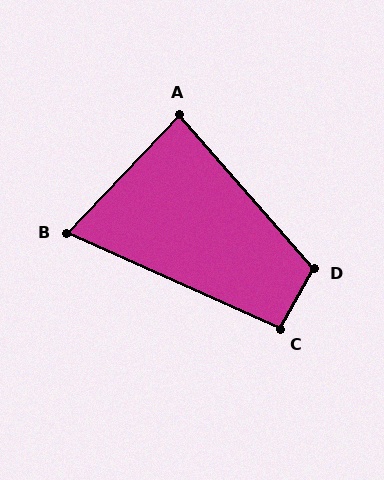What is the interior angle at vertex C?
Approximately 95 degrees (obtuse).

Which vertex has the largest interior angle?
D, at approximately 109 degrees.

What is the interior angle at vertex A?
Approximately 85 degrees (acute).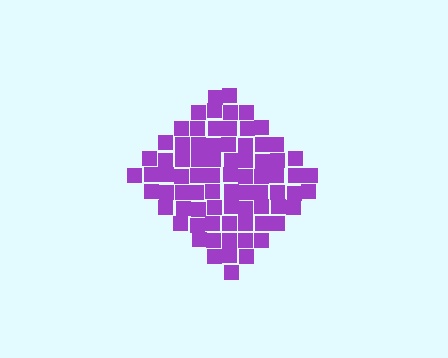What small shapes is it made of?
It is made of small squares.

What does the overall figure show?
The overall figure shows a diamond.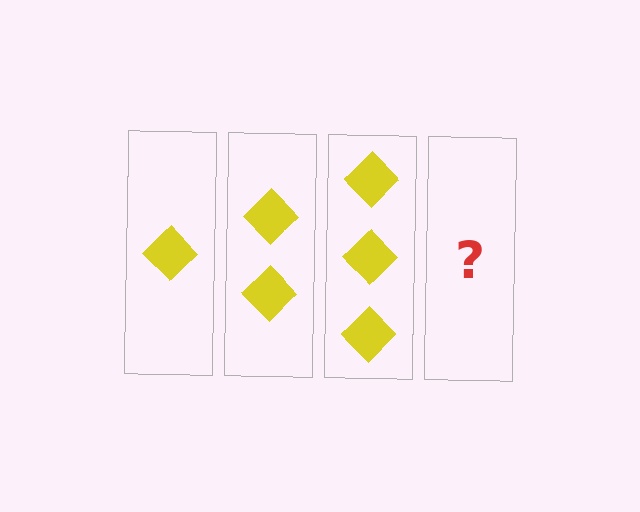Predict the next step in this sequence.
The next step is 4 diamonds.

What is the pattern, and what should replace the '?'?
The pattern is that each step adds one more diamond. The '?' should be 4 diamonds.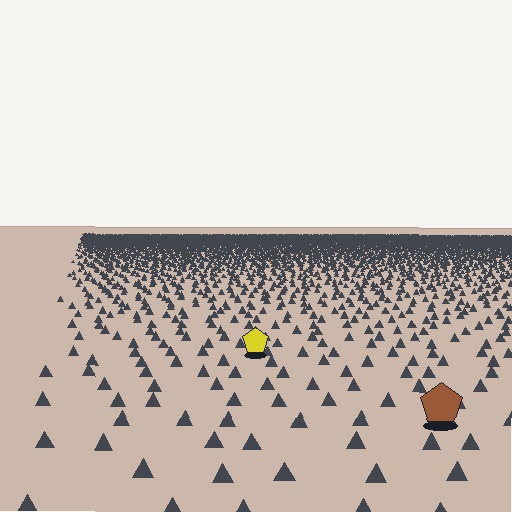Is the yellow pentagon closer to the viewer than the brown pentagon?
No. The brown pentagon is closer — you can tell from the texture gradient: the ground texture is coarser near it.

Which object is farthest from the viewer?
The yellow pentagon is farthest from the viewer. It appears smaller and the ground texture around it is denser.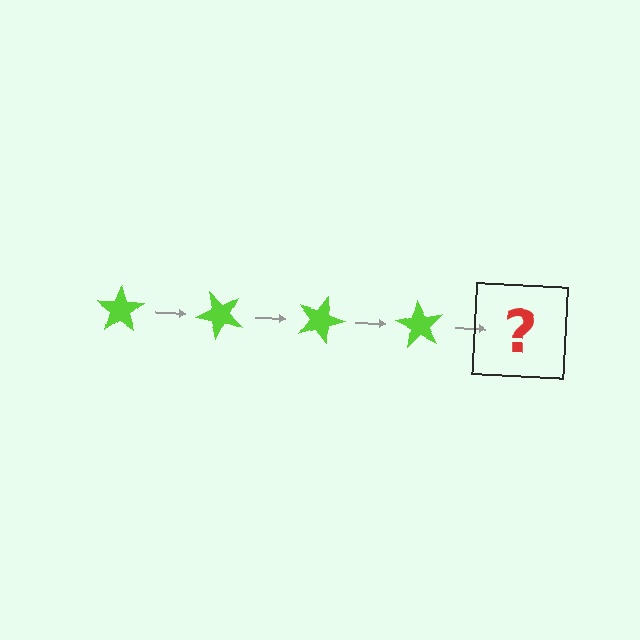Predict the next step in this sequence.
The next step is a lime star rotated 180 degrees.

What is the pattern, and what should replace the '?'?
The pattern is that the star rotates 45 degrees each step. The '?' should be a lime star rotated 180 degrees.